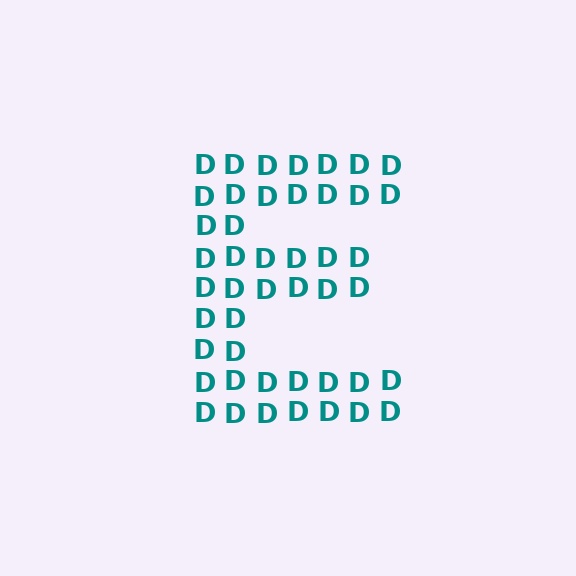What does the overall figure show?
The overall figure shows the letter E.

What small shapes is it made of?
It is made of small letter D's.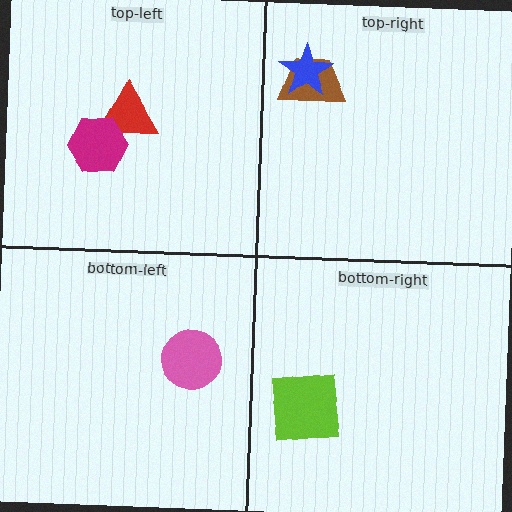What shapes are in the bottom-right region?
The lime square.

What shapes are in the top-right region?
The brown trapezoid, the blue star.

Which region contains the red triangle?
The top-left region.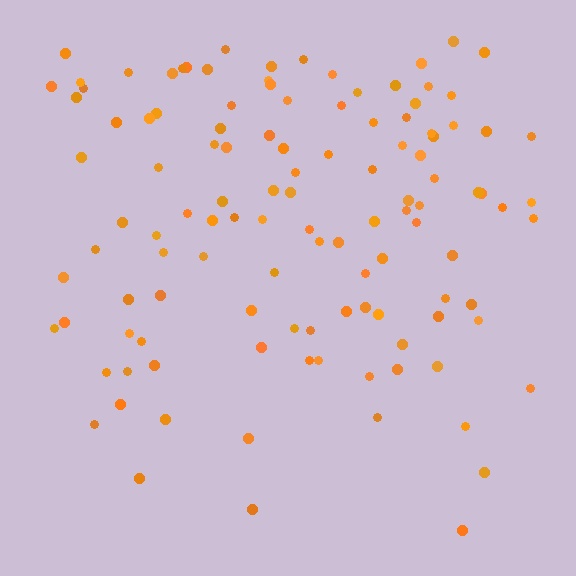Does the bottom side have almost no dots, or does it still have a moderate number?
Still a moderate number, just noticeably fewer than the top.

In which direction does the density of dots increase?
From bottom to top, with the top side densest.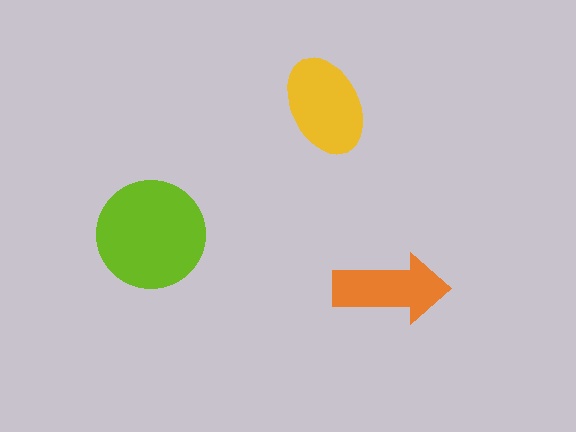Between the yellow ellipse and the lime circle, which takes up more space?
The lime circle.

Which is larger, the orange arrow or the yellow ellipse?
The yellow ellipse.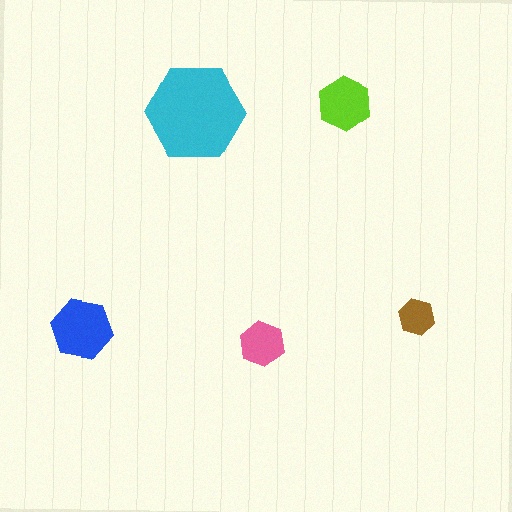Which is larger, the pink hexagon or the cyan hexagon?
The cyan one.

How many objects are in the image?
There are 5 objects in the image.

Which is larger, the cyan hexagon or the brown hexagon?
The cyan one.